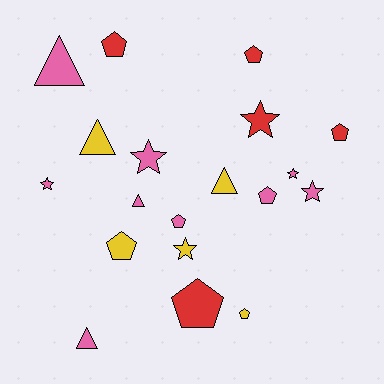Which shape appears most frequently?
Pentagon, with 8 objects.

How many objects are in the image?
There are 19 objects.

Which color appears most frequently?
Pink, with 9 objects.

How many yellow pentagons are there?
There are 2 yellow pentagons.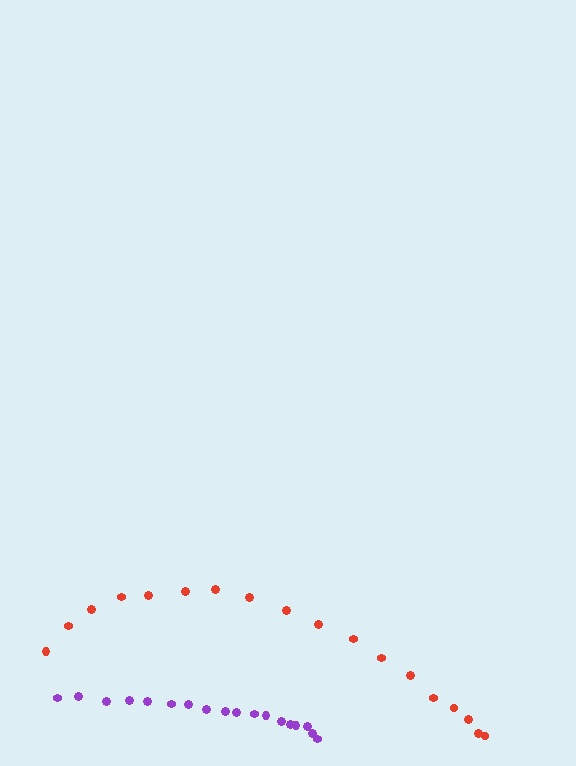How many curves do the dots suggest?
There are 2 distinct paths.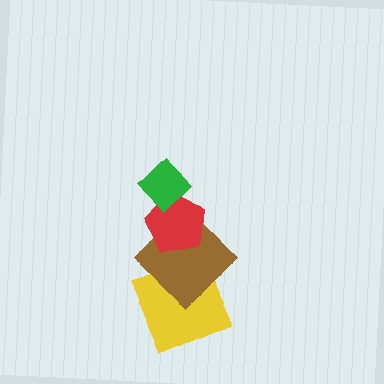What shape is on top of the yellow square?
The brown diamond is on top of the yellow square.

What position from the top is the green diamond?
The green diamond is 1st from the top.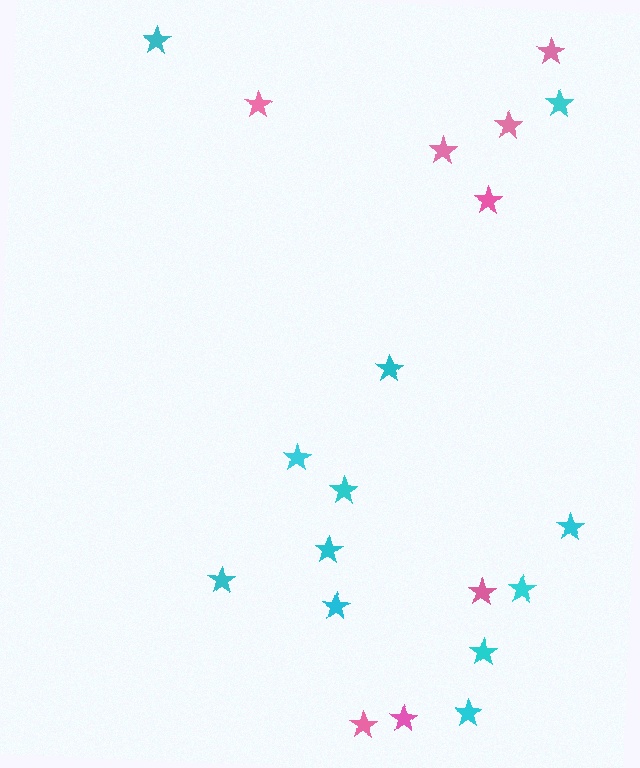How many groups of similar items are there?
There are 2 groups: one group of pink stars (8) and one group of cyan stars (12).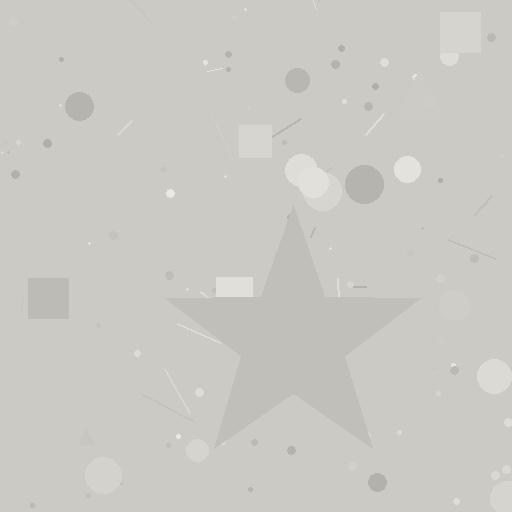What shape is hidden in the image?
A star is hidden in the image.